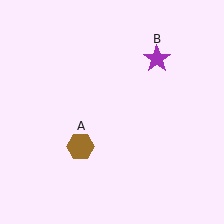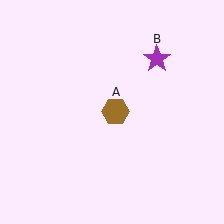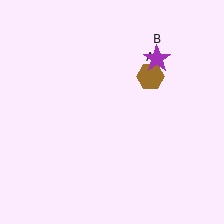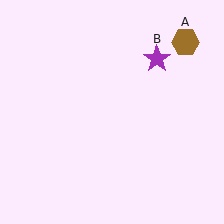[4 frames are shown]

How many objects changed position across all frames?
1 object changed position: brown hexagon (object A).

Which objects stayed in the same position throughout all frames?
Purple star (object B) remained stationary.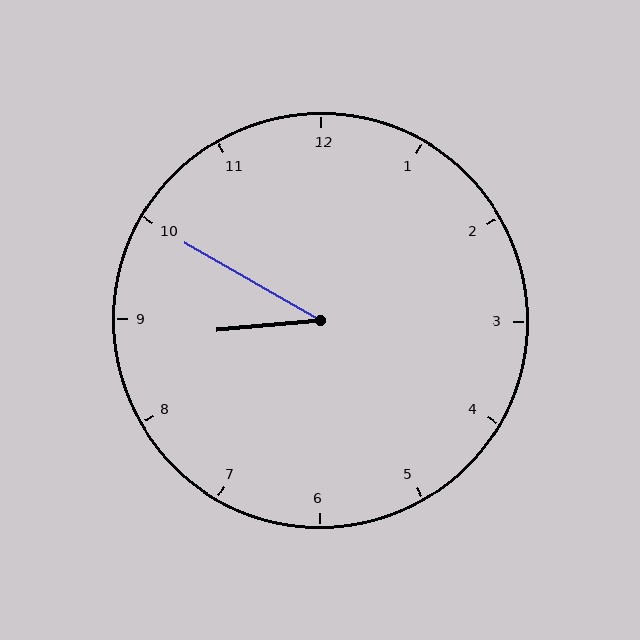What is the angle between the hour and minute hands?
Approximately 35 degrees.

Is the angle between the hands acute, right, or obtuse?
It is acute.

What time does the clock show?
8:50.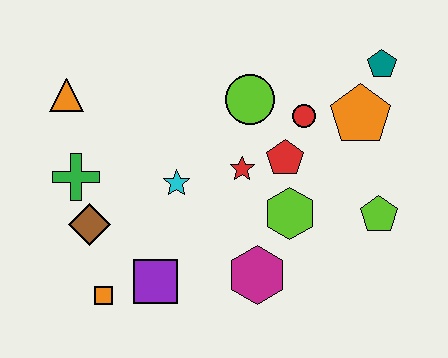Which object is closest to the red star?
The red pentagon is closest to the red star.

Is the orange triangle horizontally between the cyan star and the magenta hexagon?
No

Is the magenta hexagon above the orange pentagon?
No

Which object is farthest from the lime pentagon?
The orange triangle is farthest from the lime pentagon.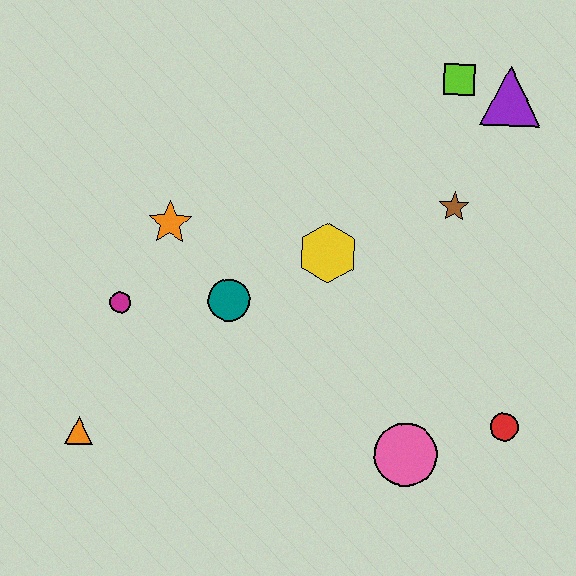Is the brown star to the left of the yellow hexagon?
No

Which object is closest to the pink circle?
The red circle is closest to the pink circle.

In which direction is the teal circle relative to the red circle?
The teal circle is to the left of the red circle.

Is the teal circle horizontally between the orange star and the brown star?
Yes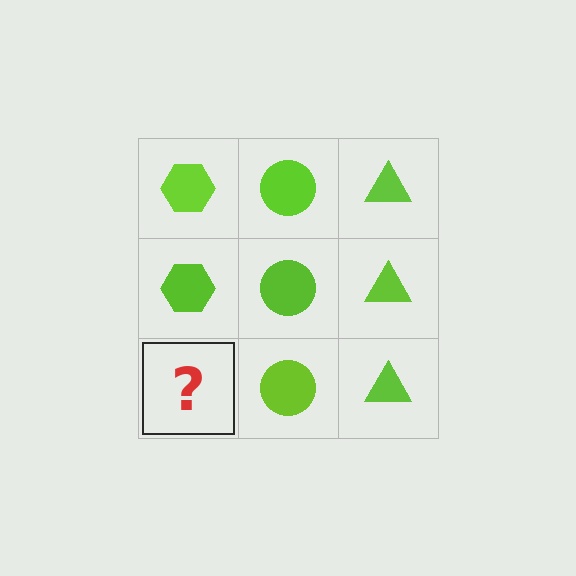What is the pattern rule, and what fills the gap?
The rule is that each column has a consistent shape. The gap should be filled with a lime hexagon.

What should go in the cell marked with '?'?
The missing cell should contain a lime hexagon.